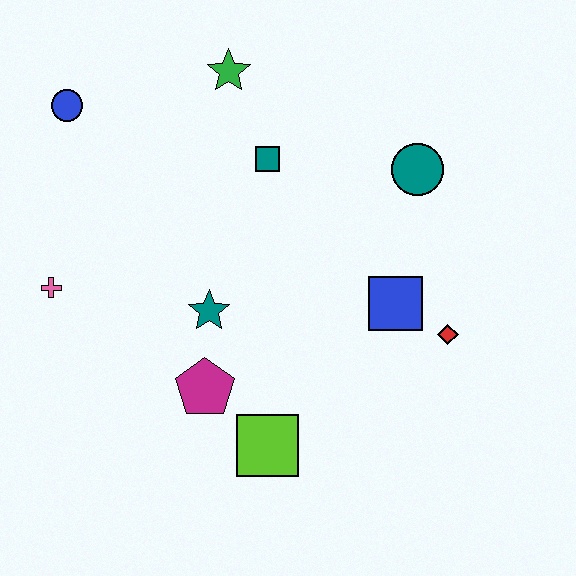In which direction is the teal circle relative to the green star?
The teal circle is to the right of the green star.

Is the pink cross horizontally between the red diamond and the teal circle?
No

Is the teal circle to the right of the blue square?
Yes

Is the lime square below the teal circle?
Yes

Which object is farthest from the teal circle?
The pink cross is farthest from the teal circle.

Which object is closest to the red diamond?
The blue square is closest to the red diamond.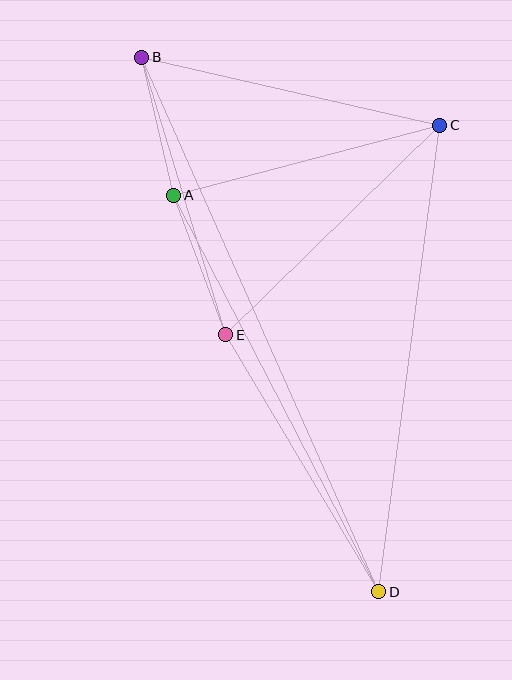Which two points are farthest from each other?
Points B and D are farthest from each other.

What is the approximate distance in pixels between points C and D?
The distance between C and D is approximately 470 pixels.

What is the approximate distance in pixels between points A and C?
The distance between A and C is approximately 275 pixels.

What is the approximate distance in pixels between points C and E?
The distance between C and E is approximately 299 pixels.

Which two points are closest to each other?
Points A and B are closest to each other.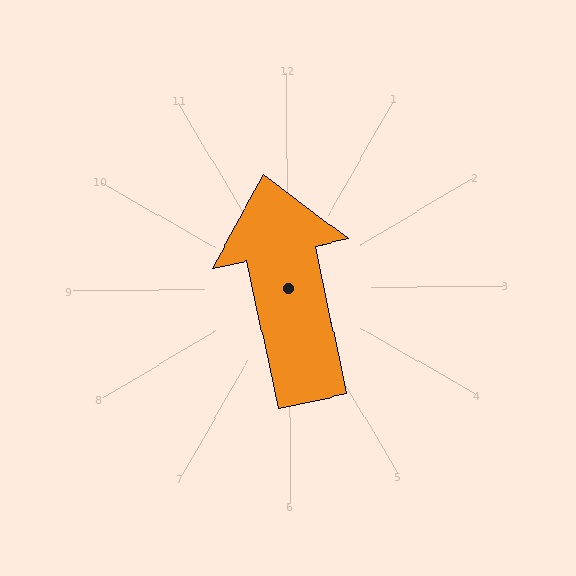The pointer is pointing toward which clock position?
Roughly 12 o'clock.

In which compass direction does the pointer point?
North.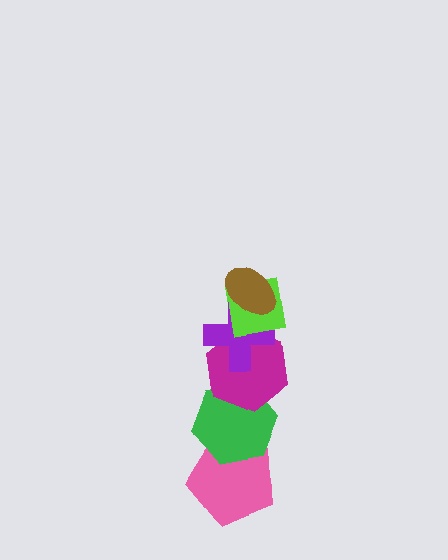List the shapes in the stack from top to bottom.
From top to bottom: the brown ellipse, the lime square, the purple cross, the magenta hexagon, the green hexagon, the pink pentagon.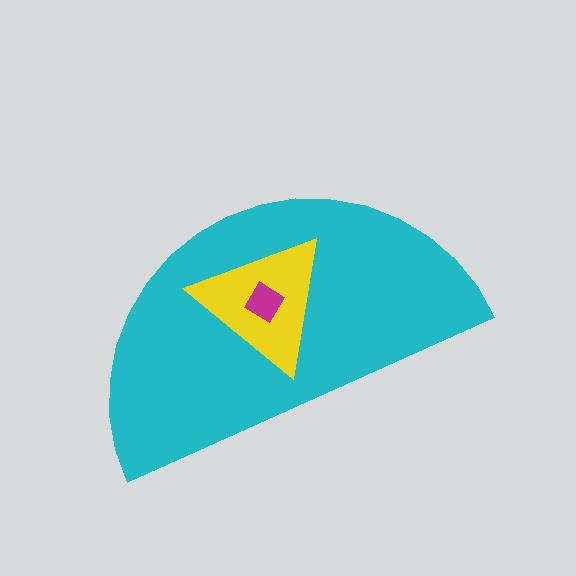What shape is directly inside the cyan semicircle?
The yellow triangle.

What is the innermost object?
The magenta diamond.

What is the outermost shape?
The cyan semicircle.